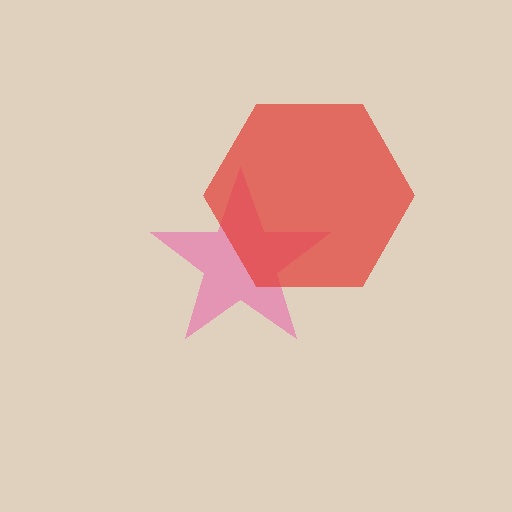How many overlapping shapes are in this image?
There are 2 overlapping shapes in the image.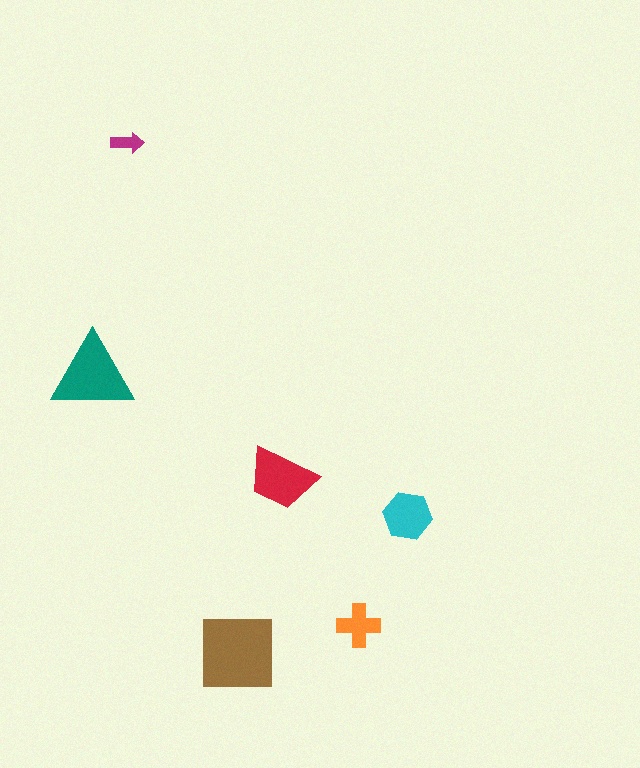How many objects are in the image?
There are 6 objects in the image.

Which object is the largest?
The brown square.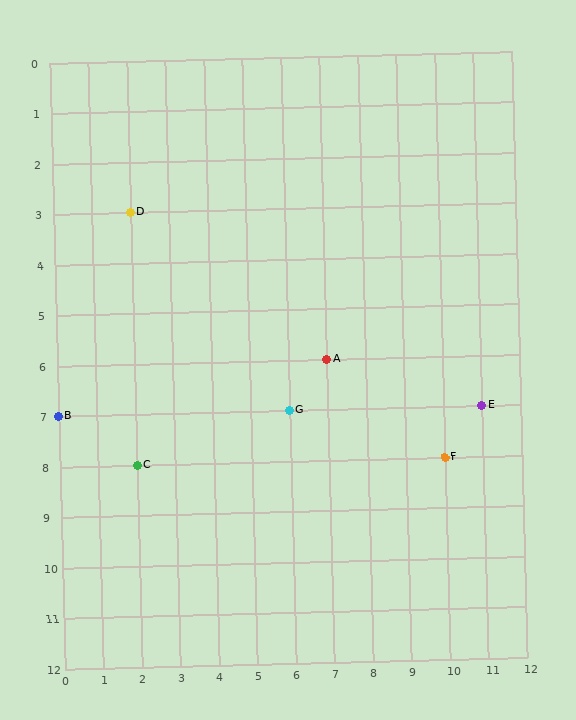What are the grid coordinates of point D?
Point D is at grid coordinates (2, 3).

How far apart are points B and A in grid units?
Points B and A are 7 columns and 1 row apart (about 7.1 grid units diagonally).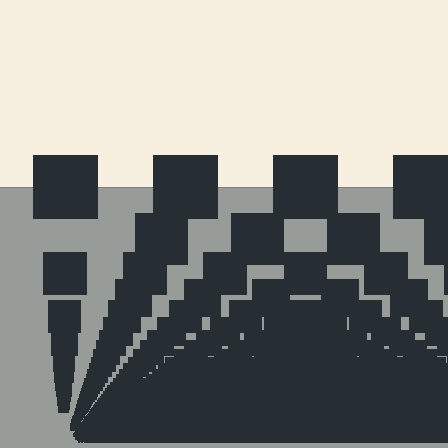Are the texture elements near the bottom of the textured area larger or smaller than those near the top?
Smaller. The gradient is inverted — elements near the bottom are smaller and denser.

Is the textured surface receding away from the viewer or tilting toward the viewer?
The surface appears to tilt toward the viewer. Texture elements get larger and sparser toward the top.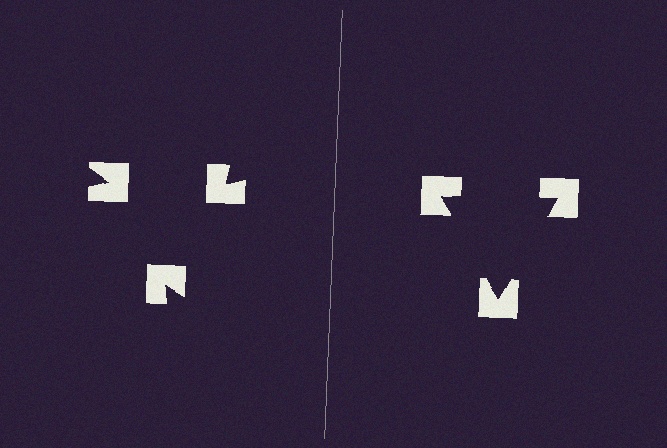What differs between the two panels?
The notched squares are positioned identically on both sides; only the wedge orientations differ. On the right they align to a triangle; on the left they are misaligned.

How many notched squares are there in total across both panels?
6 — 3 on each side.